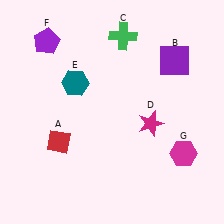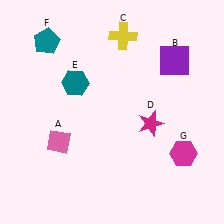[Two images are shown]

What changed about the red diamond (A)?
In Image 1, A is red. In Image 2, it changed to pink.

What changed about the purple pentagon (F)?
In Image 1, F is purple. In Image 2, it changed to teal.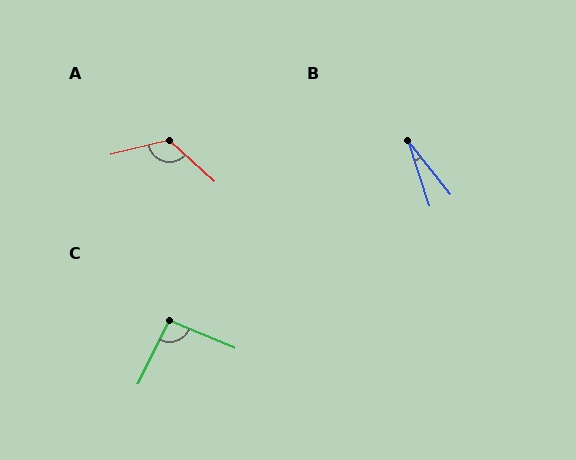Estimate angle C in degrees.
Approximately 93 degrees.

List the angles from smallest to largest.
B (21°), C (93°), A (124°).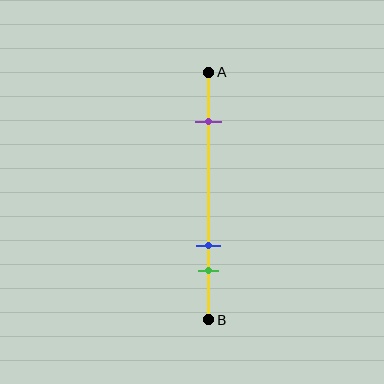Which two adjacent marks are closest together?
The blue and green marks are the closest adjacent pair.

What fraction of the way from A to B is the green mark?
The green mark is approximately 80% (0.8) of the way from A to B.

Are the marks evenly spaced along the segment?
No, the marks are not evenly spaced.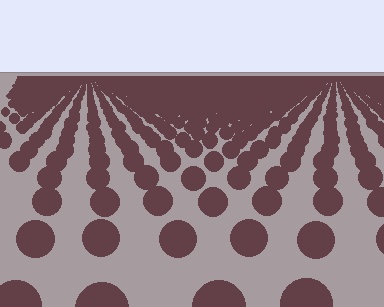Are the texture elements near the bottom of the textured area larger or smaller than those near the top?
Larger. Near the bottom, elements are closer to the viewer and appear at a bigger on-screen size.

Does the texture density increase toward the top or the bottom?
Density increases toward the top.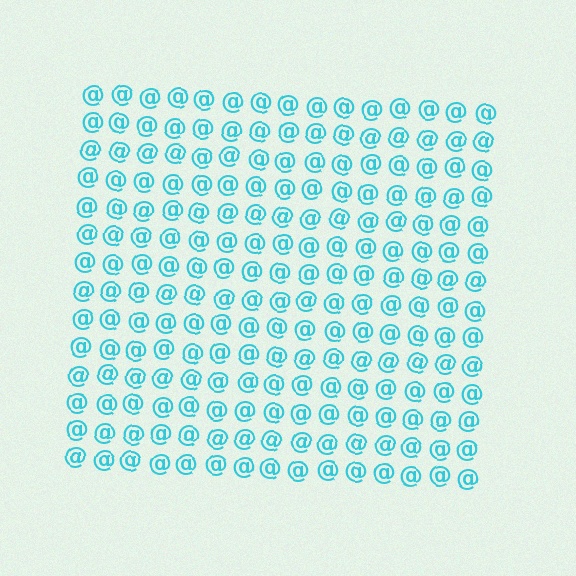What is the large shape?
The large shape is a square.